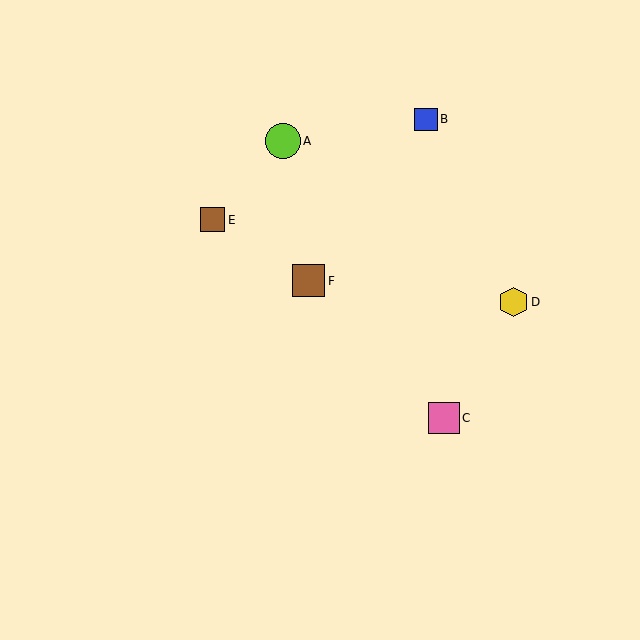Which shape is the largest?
The lime circle (labeled A) is the largest.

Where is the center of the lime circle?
The center of the lime circle is at (283, 141).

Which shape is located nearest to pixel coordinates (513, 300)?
The yellow hexagon (labeled D) at (513, 302) is nearest to that location.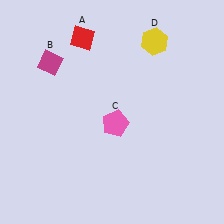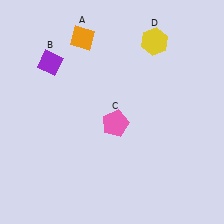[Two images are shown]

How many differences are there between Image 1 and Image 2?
There are 2 differences between the two images.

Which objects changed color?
A changed from red to orange. B changed from magenta to purple.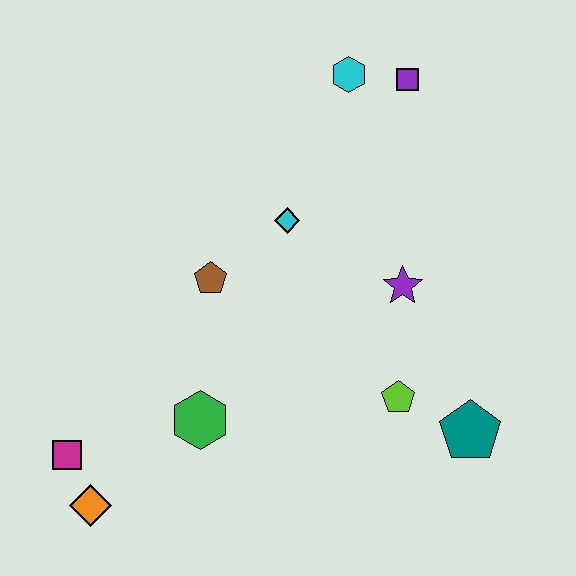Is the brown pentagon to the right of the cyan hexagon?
No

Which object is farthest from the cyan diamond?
The orange diamond is farthest from the cyan diamond.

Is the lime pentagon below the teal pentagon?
No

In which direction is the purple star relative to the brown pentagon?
The purple star is to the right of the brown pentagon.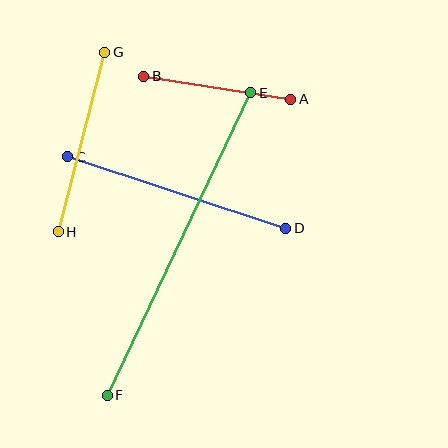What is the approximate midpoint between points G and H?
The midpoint is at approximately (81, 142) pixels.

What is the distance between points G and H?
The distance is approximately 185 pixels.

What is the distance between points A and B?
The distance is approximately 149 pixels.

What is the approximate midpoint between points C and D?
The midpoint is at approximately (177, 193) pixels.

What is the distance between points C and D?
The distance is approximately 230 pixels.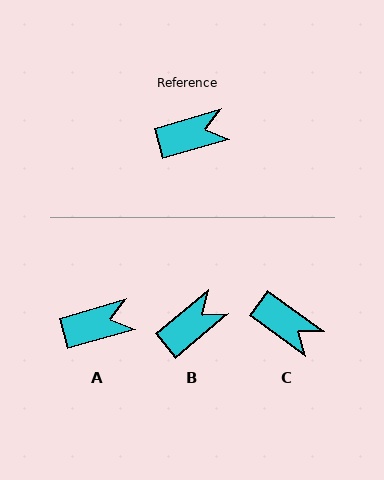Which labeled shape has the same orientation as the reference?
A.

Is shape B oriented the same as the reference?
No, it is off by about 24 degrees.